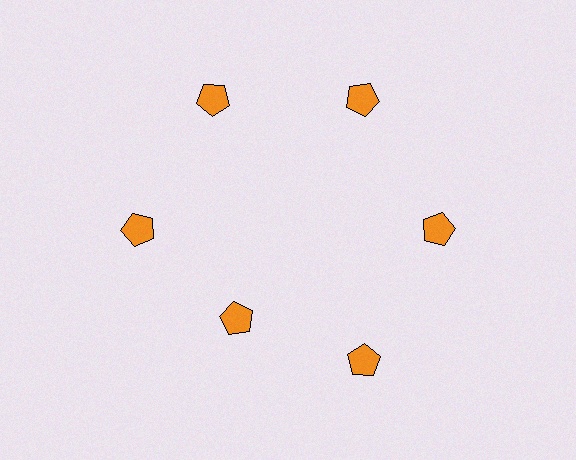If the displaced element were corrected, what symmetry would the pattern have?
It would have 6-fold rotational symmetry — the pattern would map onto itself every 60 degrees.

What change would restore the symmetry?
The symmetry would be restored by moving it outward, back onto the ring so that all 6 pentagons sit at equal angles and equal distance from the center.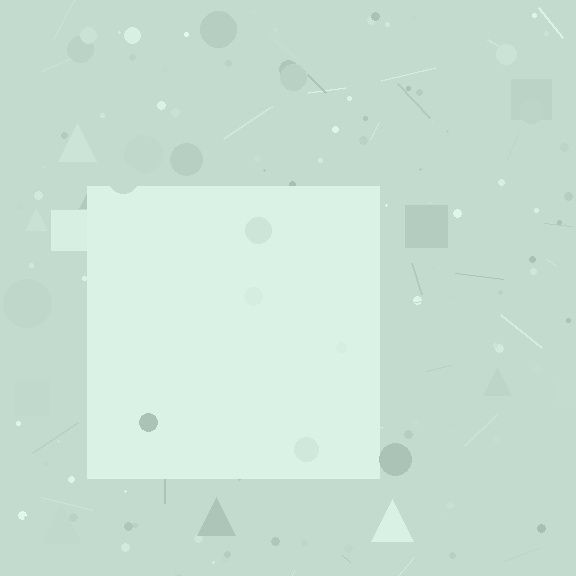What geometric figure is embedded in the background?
A square is embedded in the background.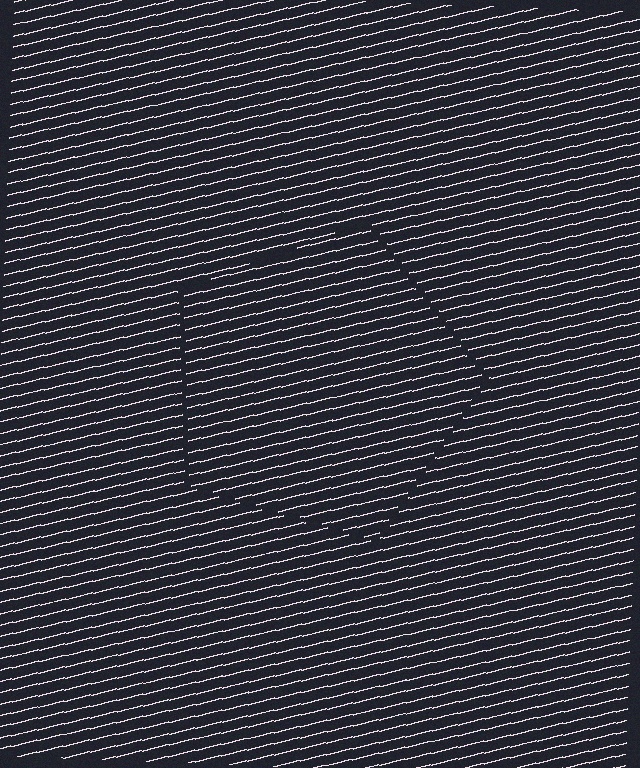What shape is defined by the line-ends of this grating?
An illusory pentagon. The interior of the shape contains the same grating, shifted by half a period — the contour is defined by the phase discontinuity where line-ends from the inner and outer gratings abut.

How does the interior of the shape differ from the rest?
The interior of the shape contains the same grating, shifted by half a period — the contour is defined by the phase discontinuity where line-ends from the inner and outer gratings abut.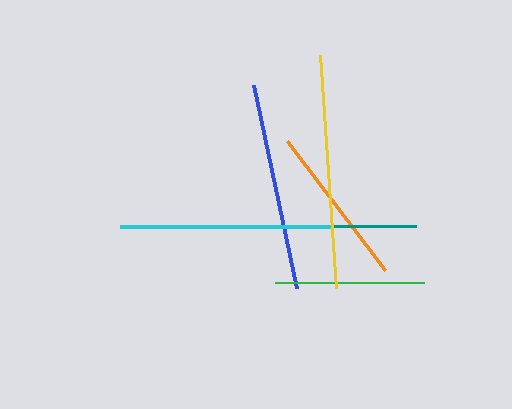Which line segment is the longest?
The yellow line is the longest at approximately 234 pixels.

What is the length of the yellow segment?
The yellow segment is approximately 234 pixels long.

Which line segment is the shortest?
The green line is the shortest at approximately 148 pixels.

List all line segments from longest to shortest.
From longest to shortest: yellow, cyan, blue, teal, orange, green.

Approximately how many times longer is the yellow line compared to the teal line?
The yellow line is approximately 1.3 times the length of the teal line.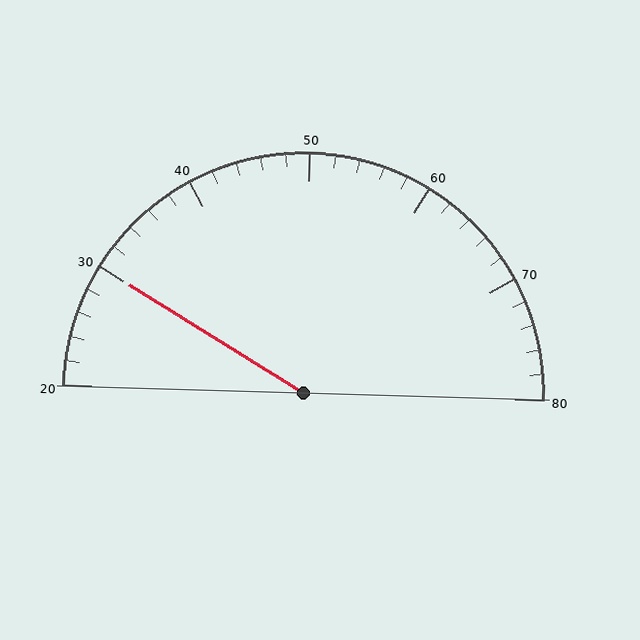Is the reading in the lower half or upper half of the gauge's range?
The reading is in the lower half of the range (20 to 80).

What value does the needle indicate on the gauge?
The needle indicates approximately 30.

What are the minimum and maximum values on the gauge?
The gauge ranges from 20 to 80.